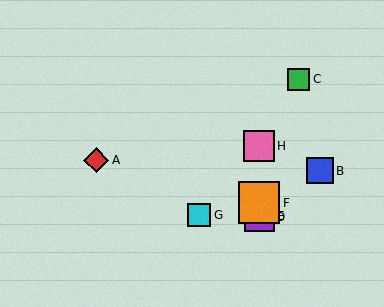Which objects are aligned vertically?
Objects D, E, F, H are aligned vertically.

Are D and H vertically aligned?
Yes, both are at x≈259.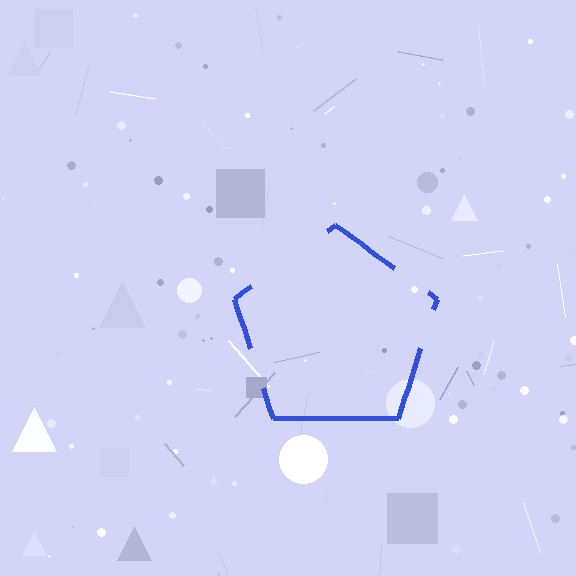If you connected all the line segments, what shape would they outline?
They would outline a pentagon.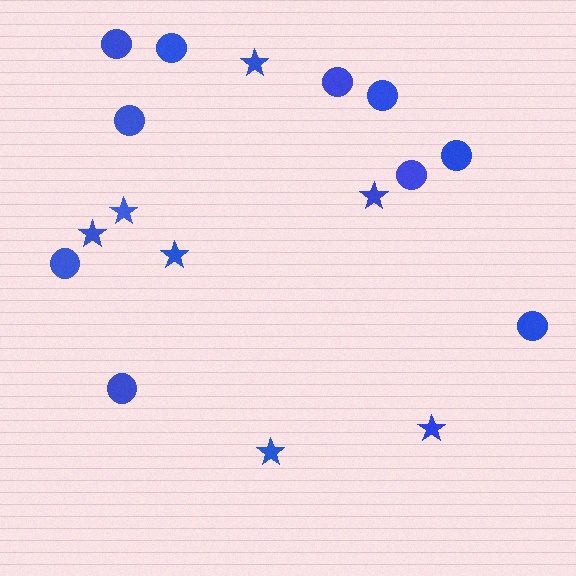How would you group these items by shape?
There are 2 groups: one group of circles (10) and one group of stars (7).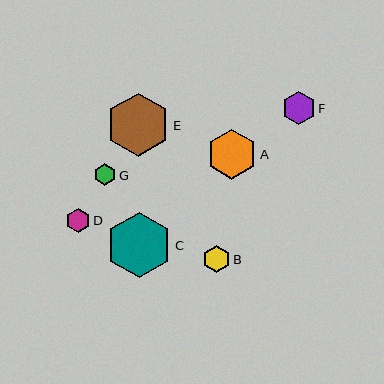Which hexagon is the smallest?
Hexagon G is the smallest with a size of approximately 22 pixels.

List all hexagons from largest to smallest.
From largest to smallest: C, E, A, F, B, D, G.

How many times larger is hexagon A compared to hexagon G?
Hexagon A is approximately 2.3 times the size of hexagon G.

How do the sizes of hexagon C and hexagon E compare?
Hexagon C and hexagon E are approximately the same size.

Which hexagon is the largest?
Hexagon C is the largest with a size of approximately 65 pixels.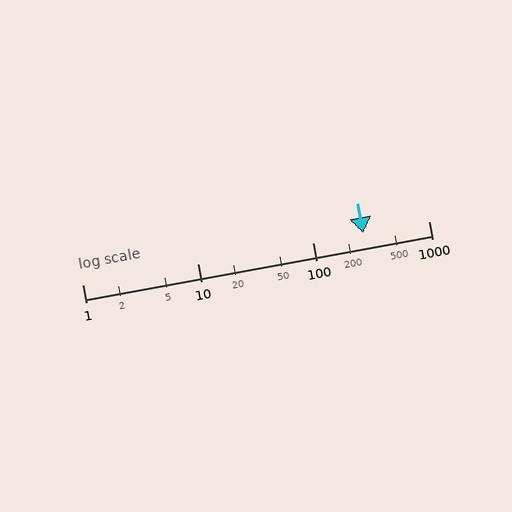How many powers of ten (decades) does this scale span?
The scale spans 3 decades, from 1 to 1000.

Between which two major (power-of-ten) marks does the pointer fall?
The pointer is between 100 and 1000.